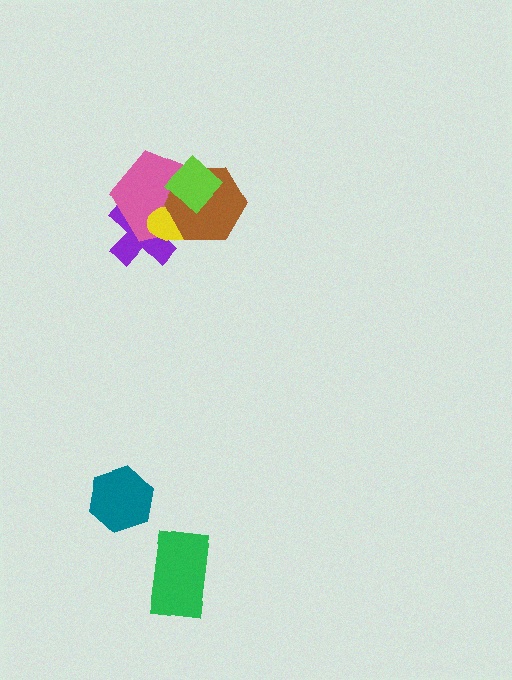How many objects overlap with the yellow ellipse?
4 objects overlap with the yellow ellipse.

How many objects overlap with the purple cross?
3 objects overlap with the purple cross.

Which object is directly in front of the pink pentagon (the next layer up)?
The yellow ellipse is directly in front of the pink pentagon.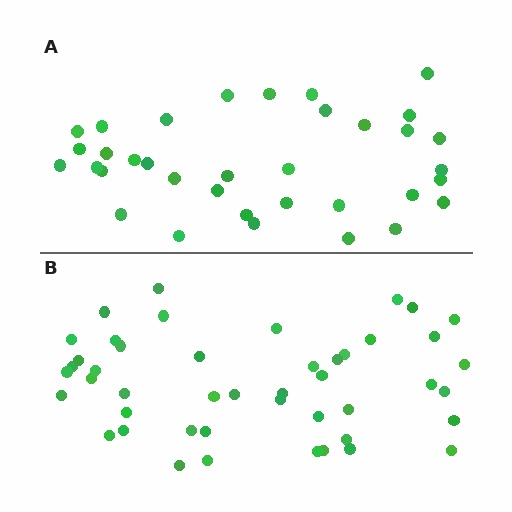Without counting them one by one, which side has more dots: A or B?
Region B (the bottom region) has more dots.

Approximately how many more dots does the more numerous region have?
Region B has roughly 12 or so more dots than region A.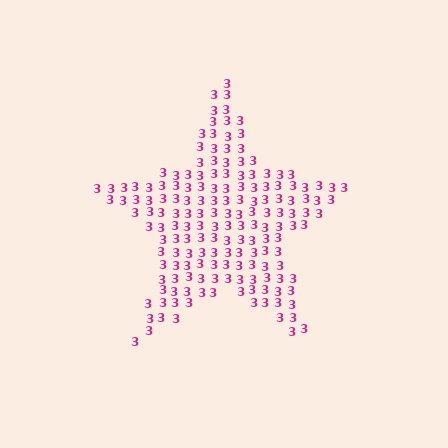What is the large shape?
The large shape is a star.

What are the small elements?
The small elements are digit 3's.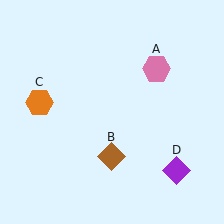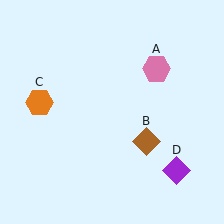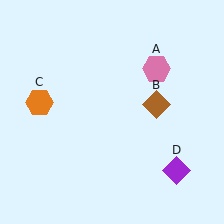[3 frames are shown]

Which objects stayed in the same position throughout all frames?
Pink hexagon (object A) and orange hexagon (object C) and purple diamond (object D) remained stationary.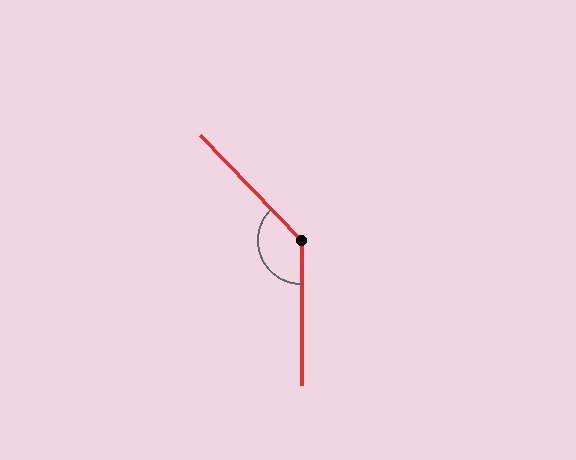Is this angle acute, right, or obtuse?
It is obtuse.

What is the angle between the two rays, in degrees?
Approximately 136 degrees.